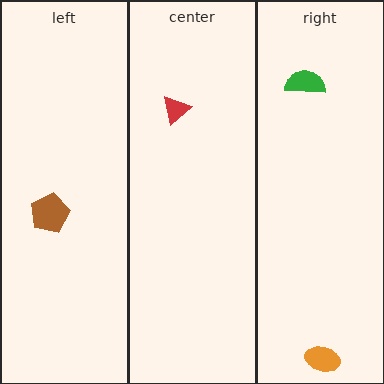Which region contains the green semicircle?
The right region.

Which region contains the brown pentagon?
The left region.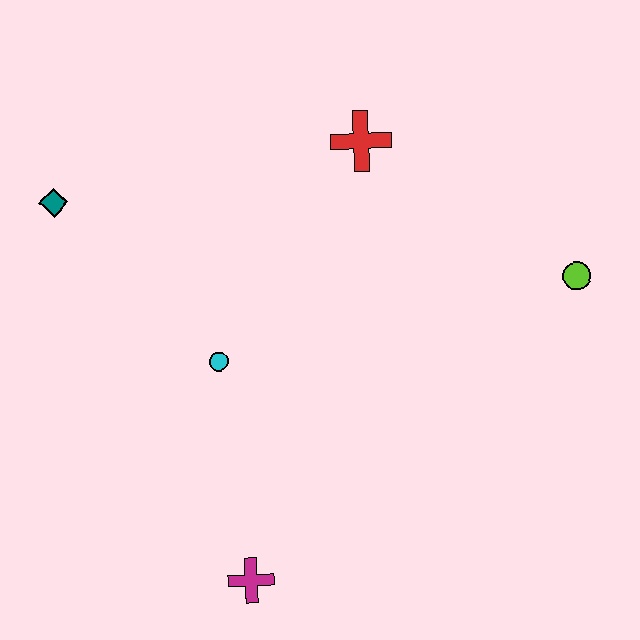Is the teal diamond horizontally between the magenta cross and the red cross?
No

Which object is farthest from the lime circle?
The teal diamond is farthest from the lime circle.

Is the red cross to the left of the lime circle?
Yes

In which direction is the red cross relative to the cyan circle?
The red cross is above the cyan circle.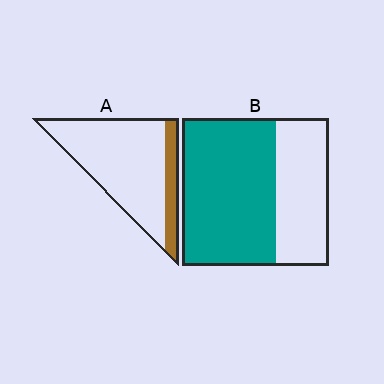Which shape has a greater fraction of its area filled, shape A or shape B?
Shape B.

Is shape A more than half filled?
No.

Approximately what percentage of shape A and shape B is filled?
A is approximately 20% and B is approximately 65%.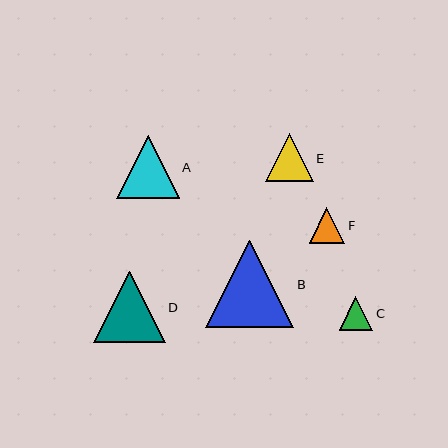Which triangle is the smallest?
Triangle C is the smallest with a size of approximately 33 pixels.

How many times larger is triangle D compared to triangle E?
Triangle D is approximately 1.5 times the size of triangle E.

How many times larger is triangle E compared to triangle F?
Triangle E is approximately 1.3 times the size of triangle F.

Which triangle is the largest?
Triangle B is the largest with a size of approximately 88 pixels.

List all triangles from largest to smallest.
From largest to smallest: B, D, A, E, F, C.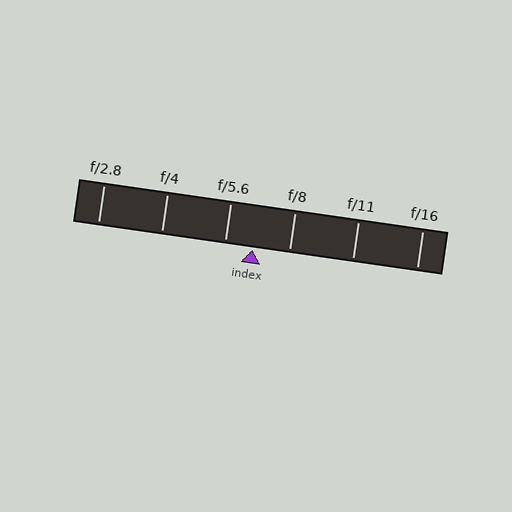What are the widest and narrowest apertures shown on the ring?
The widest aperture shown is f/2.8 and the narrowest is f/16.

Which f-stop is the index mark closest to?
The index mark is closest to f/5.6.